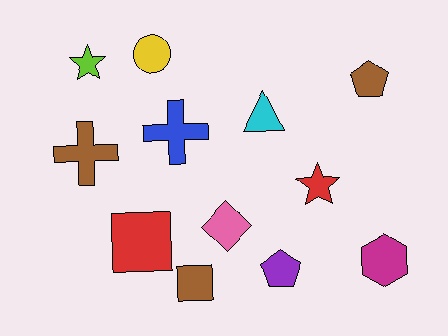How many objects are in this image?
There are 12 objects.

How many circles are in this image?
There is 1 circle.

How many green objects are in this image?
There are no green objects.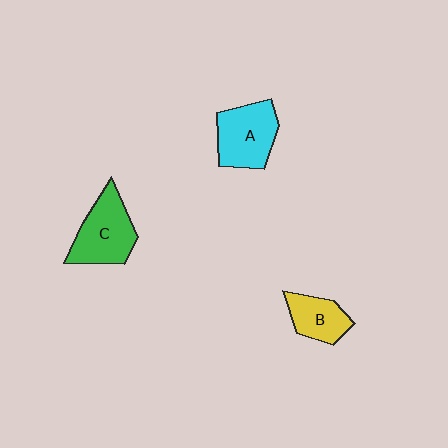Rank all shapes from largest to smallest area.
From largest to smallest: C (green), A (cyan), B (yellow).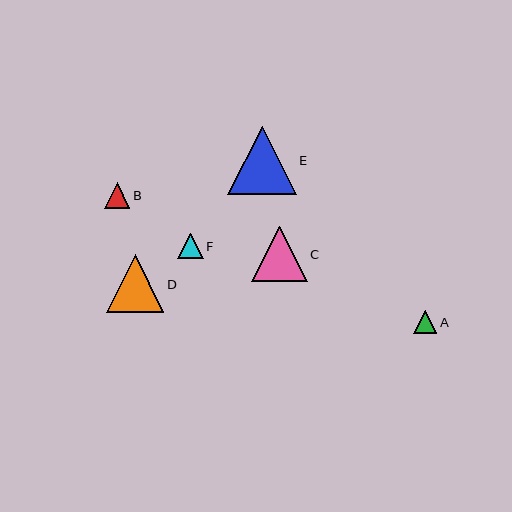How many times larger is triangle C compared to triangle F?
Triangle C is approximately 2.2 times the size of triangle F.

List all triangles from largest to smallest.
From largest to smallest: E, D, C, B, F, A.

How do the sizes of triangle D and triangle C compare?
Triangle D and triangle C are approximately the same size.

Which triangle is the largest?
Triangle E is the largest with a size of approximately 68 pixels.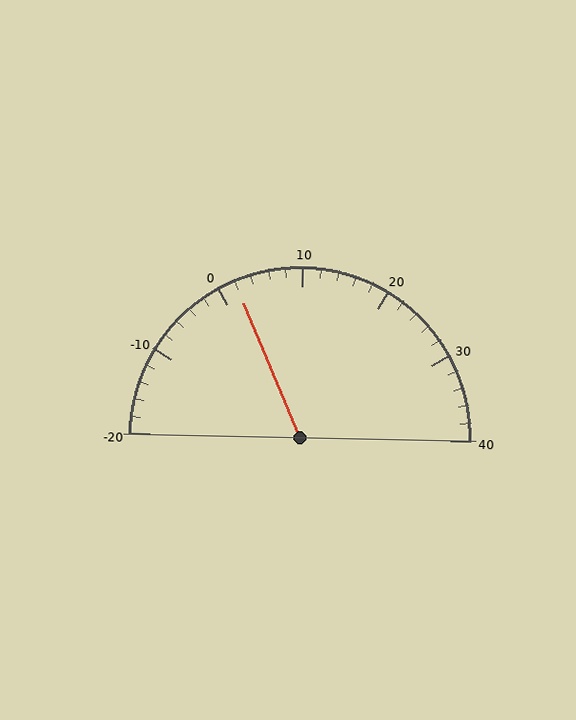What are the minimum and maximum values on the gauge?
The gauge ranges from -20 to 40.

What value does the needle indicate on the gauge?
The needle indicates approximately 2.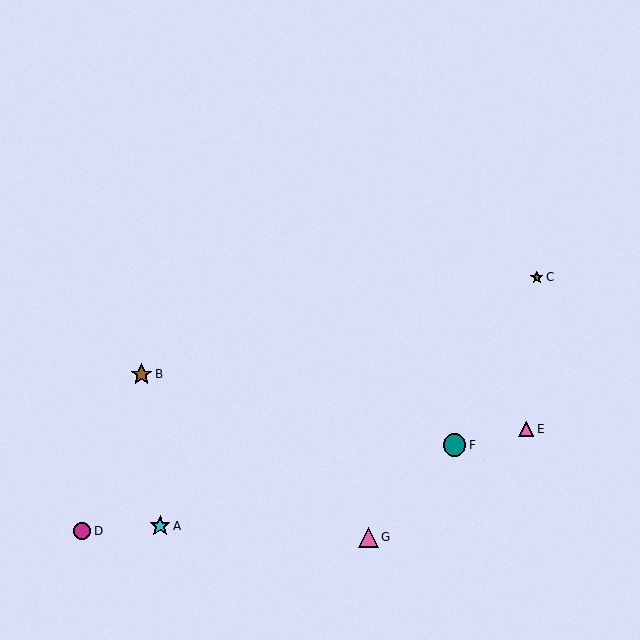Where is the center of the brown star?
The center of the brown star is at (141, 374).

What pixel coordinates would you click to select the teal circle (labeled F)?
Click at (454, 445) to select the teal circle F.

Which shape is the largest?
The teal circle (labeled F) is the largest.